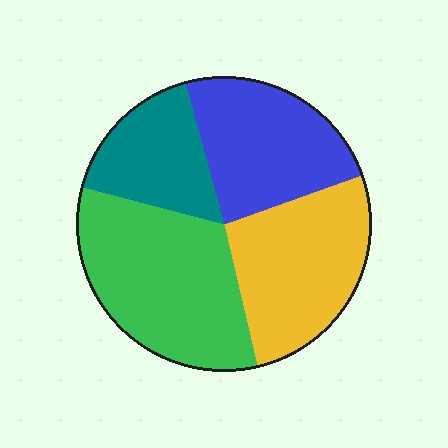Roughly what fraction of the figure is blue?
Blue takes up less than a quarter of the figure.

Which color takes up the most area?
Green, at roughly 35%.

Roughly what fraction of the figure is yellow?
Yellow covers roughly 25% of the figure.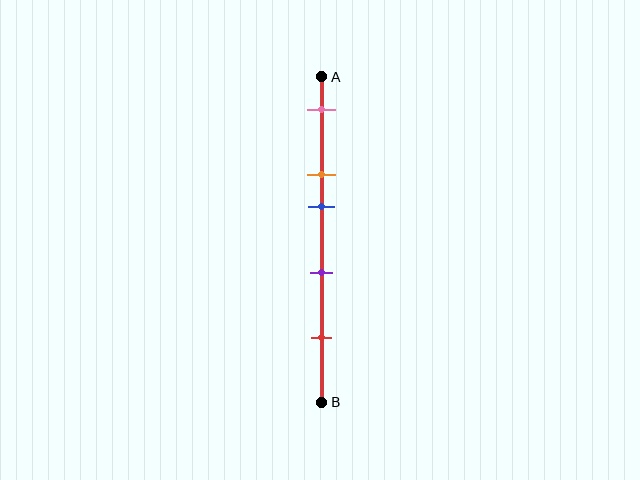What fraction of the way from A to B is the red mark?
The red mark is approximately 80% (0.8) of the way from A to B.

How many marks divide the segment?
There are 5 marks dividing the segment.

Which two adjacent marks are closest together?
The orange and blue marks are the closest adjacent pair.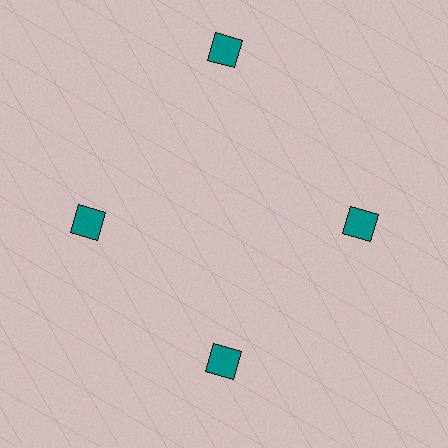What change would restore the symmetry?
The symmetry would be restored by moving it inward, back onto the ring so that all 4 diamonds sit at equal angles and equal distance from the center.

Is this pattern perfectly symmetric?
No. The 4 teal diamonds are arranged in a ring, but one element near the 12 o'clock position is pushed outward from the center, breaking the 4-fold rotational symmetry.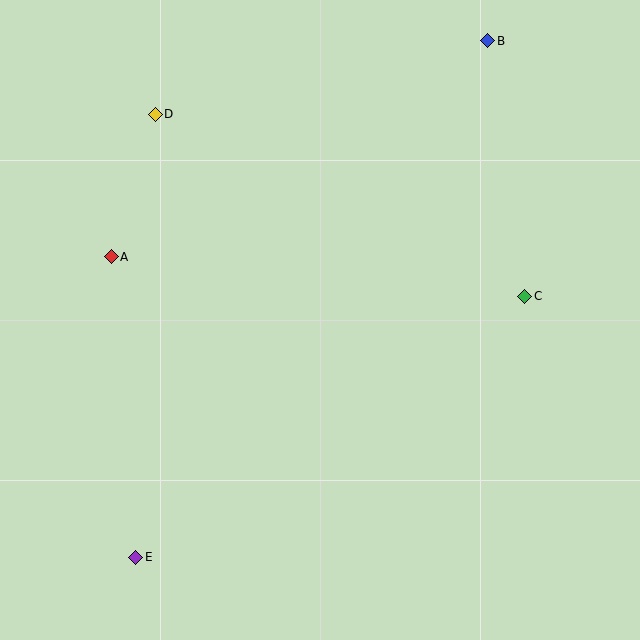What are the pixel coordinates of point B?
Point B is at (488, 41).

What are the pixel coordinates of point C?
Point C is at (525, 296).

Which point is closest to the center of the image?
Point C at (525, 296) is closest to the center.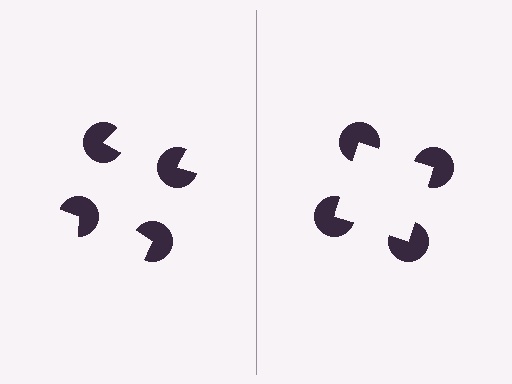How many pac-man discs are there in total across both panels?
8 — 4 on each side.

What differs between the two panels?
The pac-man discs are positioned identically on both sides; only the wedge orientations differ. On the right they align to a square; on the left they are misaligned.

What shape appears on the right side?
An illusory square.